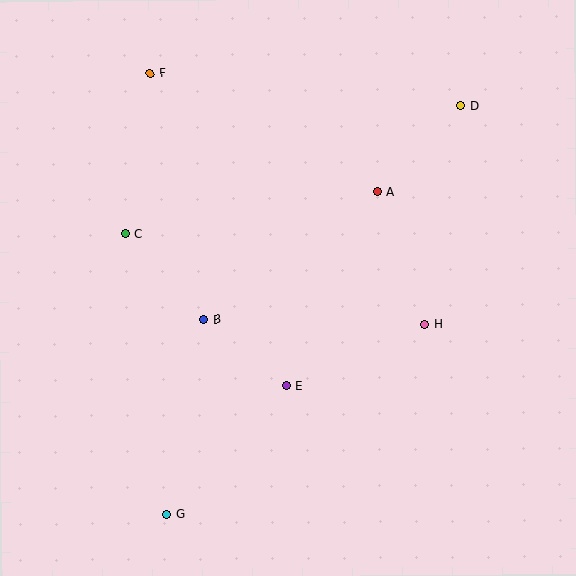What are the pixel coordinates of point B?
Point B is at (204, 319).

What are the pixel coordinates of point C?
Point C is at (125, 234).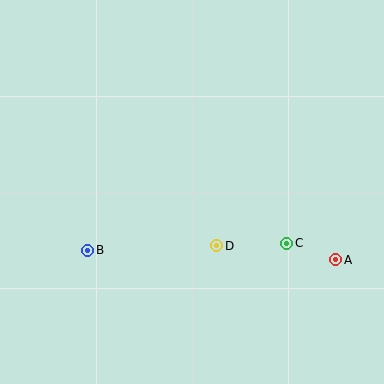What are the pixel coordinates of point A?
Point A is at (336, 260).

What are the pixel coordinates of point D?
Point D is at (217, 246).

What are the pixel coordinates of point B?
Point B is at (88, 250).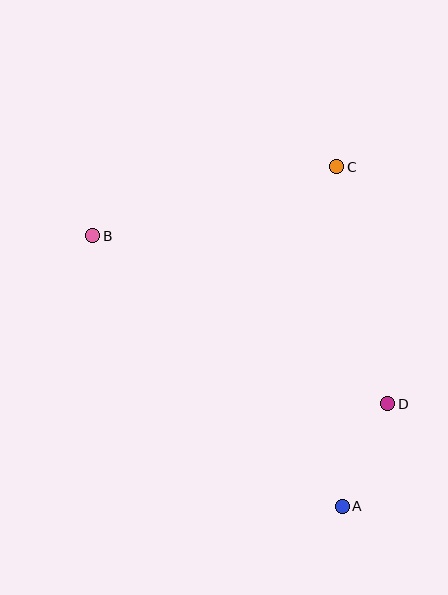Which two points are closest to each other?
Points A and D are closest to each other.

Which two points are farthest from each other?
Points A and B are farthest from each other.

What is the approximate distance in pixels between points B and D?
The distance between B and D is approximately 340 pixels.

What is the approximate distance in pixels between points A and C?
The distance between A and C is approximately 339 pixels.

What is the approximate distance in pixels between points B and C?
The distance between B and C is approximately 254 pixels.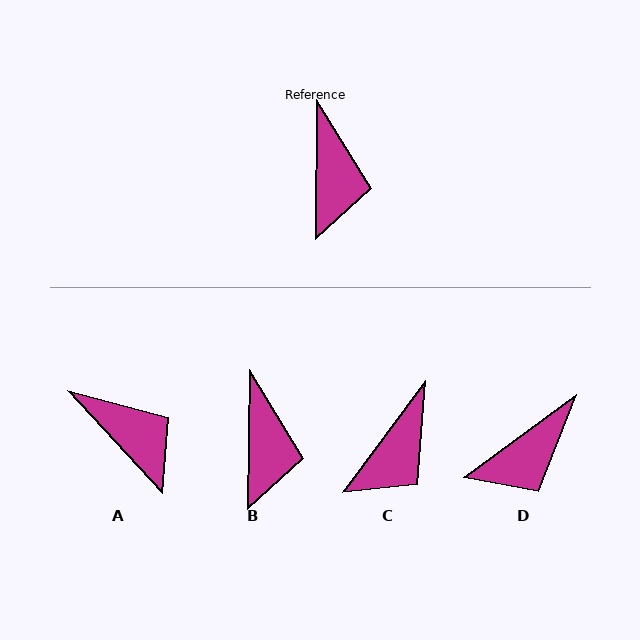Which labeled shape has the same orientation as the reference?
B.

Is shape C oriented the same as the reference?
No, it is off by about 36 degrees.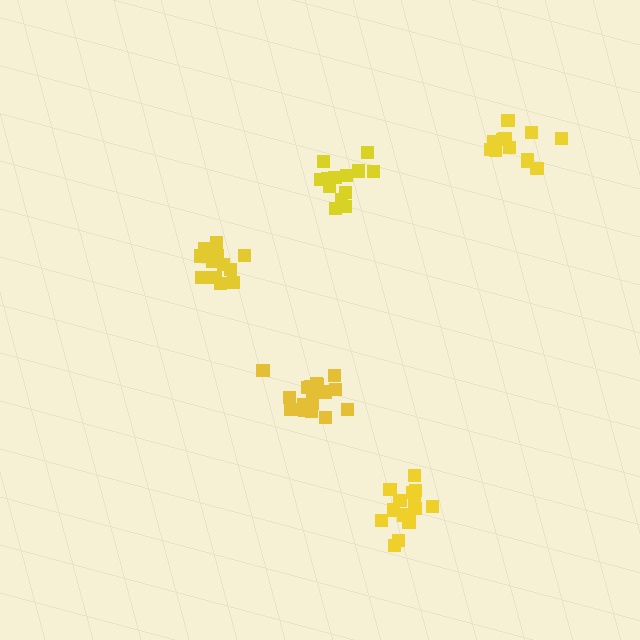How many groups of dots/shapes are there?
There are 5 groups.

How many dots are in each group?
Group 1: 12 dots, Group 2: 18 dots, Group 3: 13 dots, Group 4: 13 dots, Group 5: 14 dots (70 total).